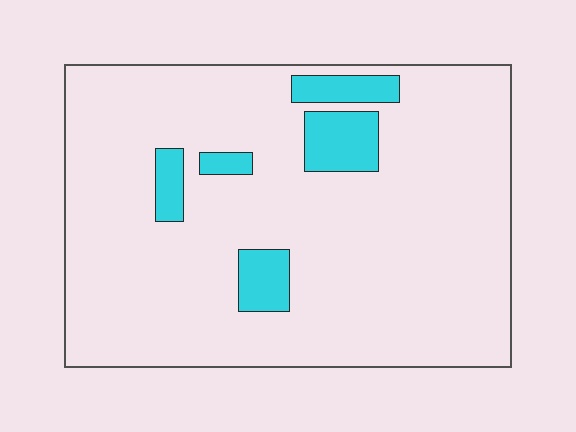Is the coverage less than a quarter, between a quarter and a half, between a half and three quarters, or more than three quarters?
Less than a quarter.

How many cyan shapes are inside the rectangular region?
5.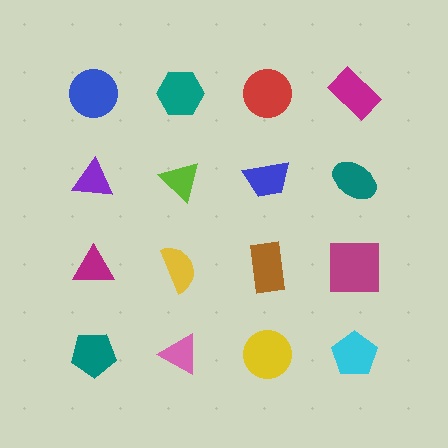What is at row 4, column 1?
A teal pentagon.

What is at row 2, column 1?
A purple triangle.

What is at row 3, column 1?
A magenta triangle.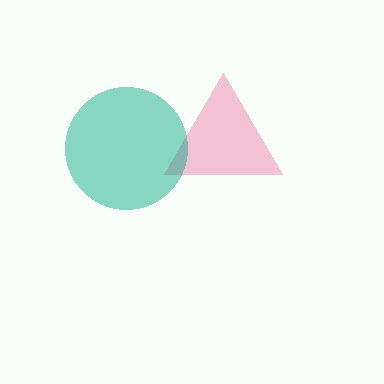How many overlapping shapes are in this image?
There are 2 overlapping shapes in the image.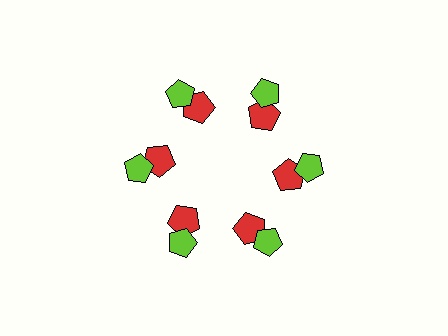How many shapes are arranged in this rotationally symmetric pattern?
There are 12 shapes, arranged in 6 groups of 2.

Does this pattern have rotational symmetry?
Yes, this pattern has 6-fold rotational symmetry. It looks the same after rotating 60 degrees around the center.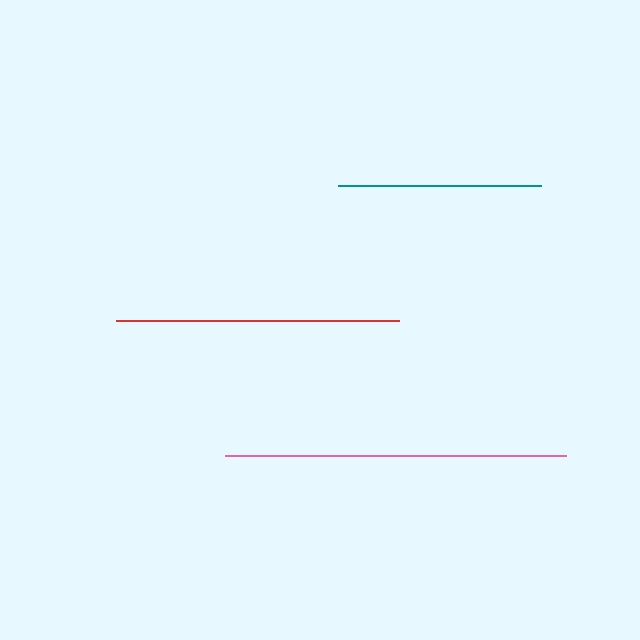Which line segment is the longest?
The pink line is the longest at approximately 341 pixels.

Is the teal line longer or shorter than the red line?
The red line is longer than the teal line.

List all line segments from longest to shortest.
From longest to shortest: pink, red, teal.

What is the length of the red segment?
The red segment is approximately 283 pixels long.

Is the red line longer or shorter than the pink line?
The pink line is longer than the red line.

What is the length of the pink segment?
The pink segment is approximately 341 pixels long.